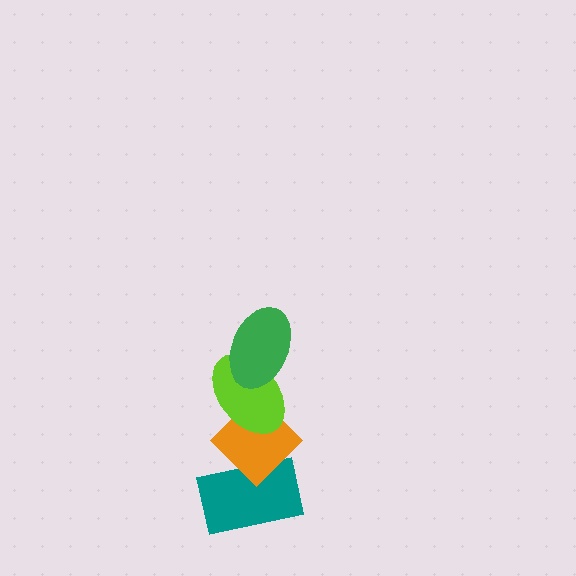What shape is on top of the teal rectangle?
The orange diamond is on top of the teal rectangle.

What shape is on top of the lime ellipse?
The green ellipse is on top of the lime ellipse.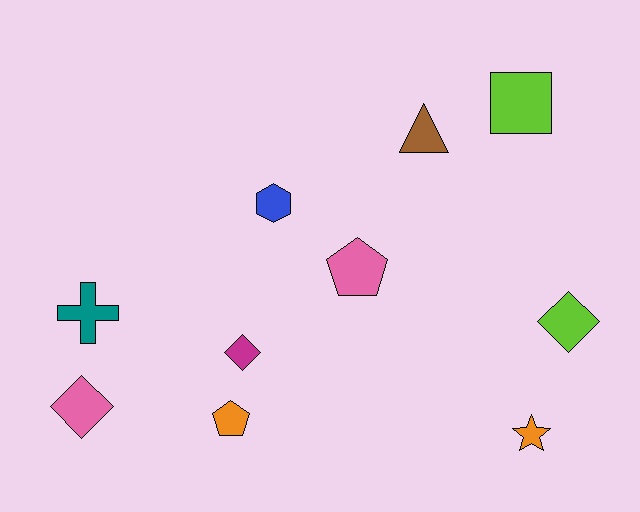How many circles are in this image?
There are no circles.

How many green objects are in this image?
There are no green objects.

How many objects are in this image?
There are 10 objects.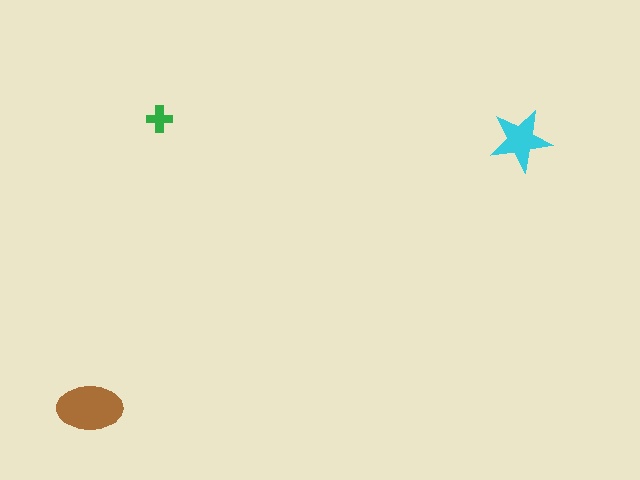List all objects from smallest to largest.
The green cross, the cyan star, the brown ellipse.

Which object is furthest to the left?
The brown ellipse is leftmost.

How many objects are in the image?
There are 3 objects in the image.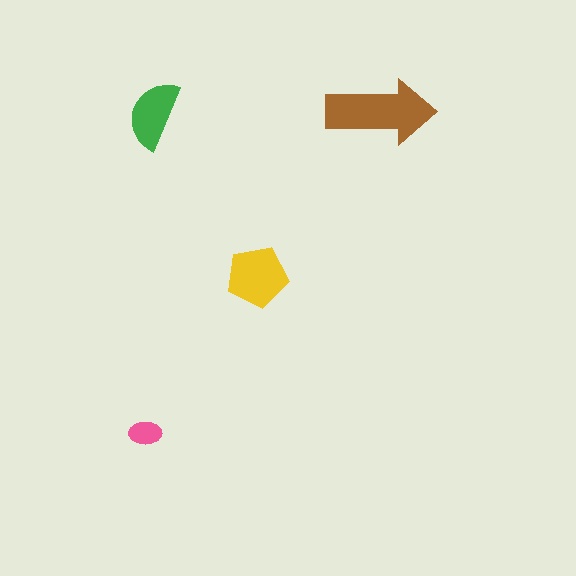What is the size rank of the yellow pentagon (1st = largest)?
2nd.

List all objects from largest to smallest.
The brown arrow, the yellow pentagon, the green semicircle, the pink ellipse.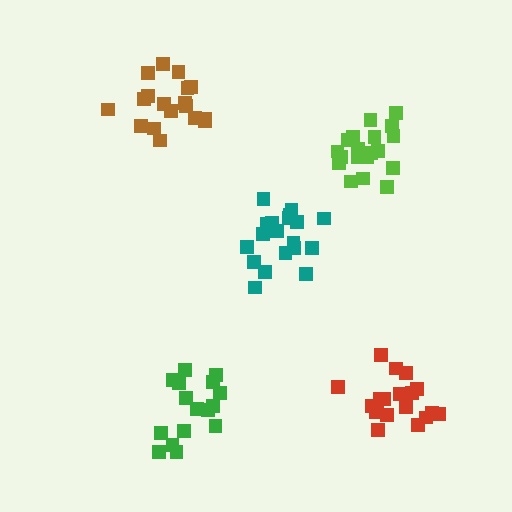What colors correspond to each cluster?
The clusters are colored: teal, red, green, lime, brown.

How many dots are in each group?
Group 1: 19 dots, Group 2: 19 dots, Group 3: 16 dots, Group 4: 19 dots, Group 5: 18 dots (91 total).